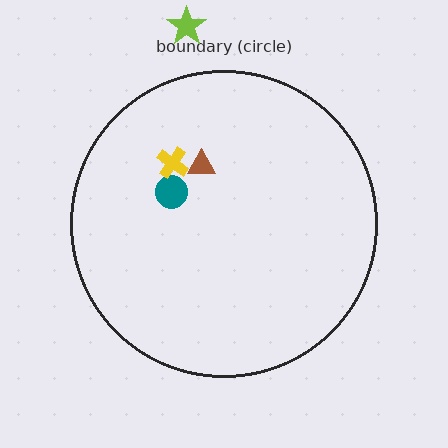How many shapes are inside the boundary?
3 inside, 1 outside.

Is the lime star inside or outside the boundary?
Outside.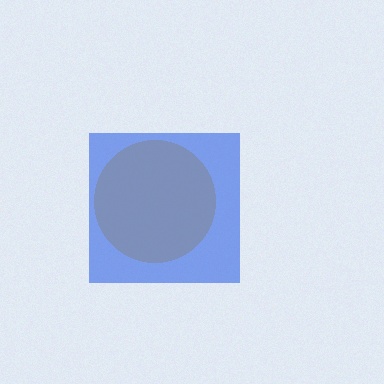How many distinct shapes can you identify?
There are 2 distinct shapes: a yellow circle, a blue square.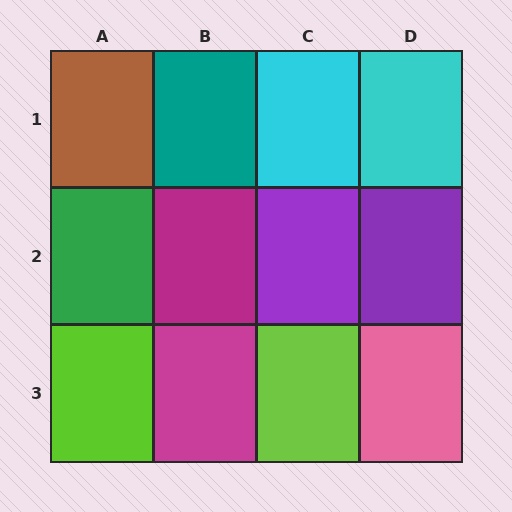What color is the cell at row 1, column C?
Cyan.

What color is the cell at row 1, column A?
Brown.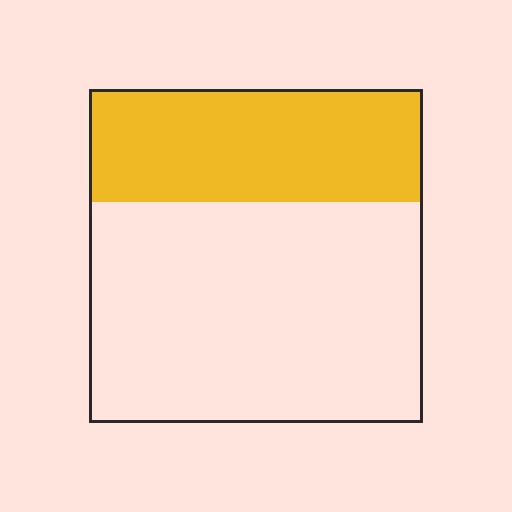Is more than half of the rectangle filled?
No.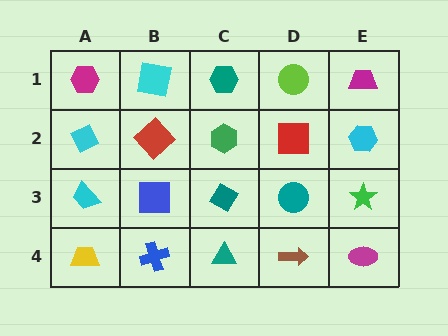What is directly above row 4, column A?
A cyan trapezoid.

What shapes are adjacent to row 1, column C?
A green hexagon (row 2, column C), a cyan square (row 1, column B), a lime circle (row 1, column D).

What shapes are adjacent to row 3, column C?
A green hexagon (row 2, column C), a teal triangle (row 4, column C), a blue square (row 3, column B), a teal circle (row 3, column D).